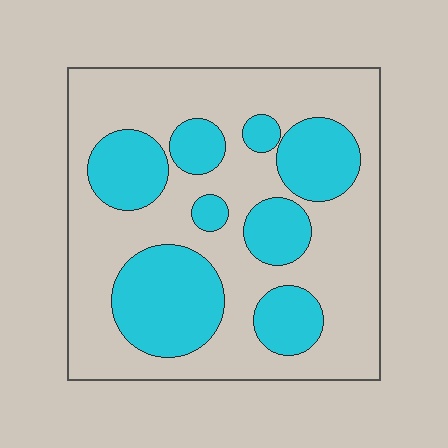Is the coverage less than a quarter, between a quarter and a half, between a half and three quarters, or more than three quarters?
Between a quarter and a half.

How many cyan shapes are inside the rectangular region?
8.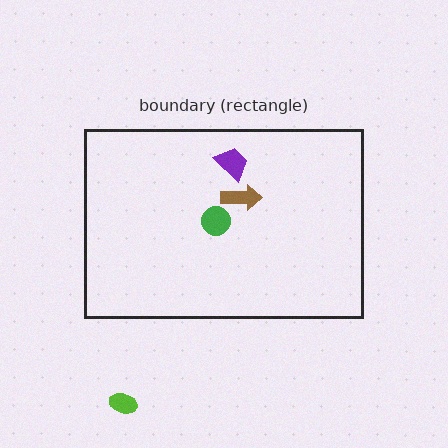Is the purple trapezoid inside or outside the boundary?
Inside.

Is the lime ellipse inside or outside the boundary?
Outside.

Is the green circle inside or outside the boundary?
Inside.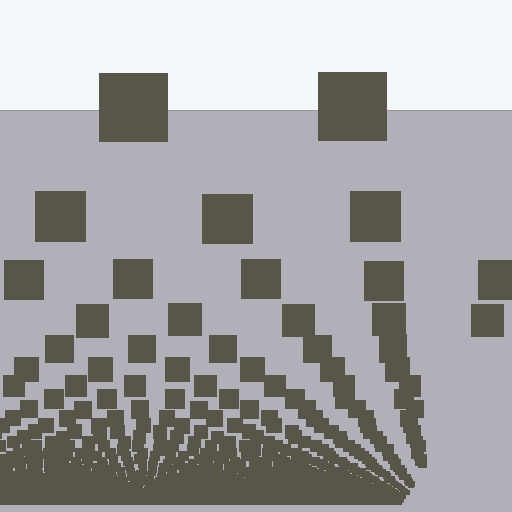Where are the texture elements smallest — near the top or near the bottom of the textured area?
Near the bottom.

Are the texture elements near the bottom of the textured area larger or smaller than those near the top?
Smaller. The gradient is inverted — elements near the bottom are smaller and denser.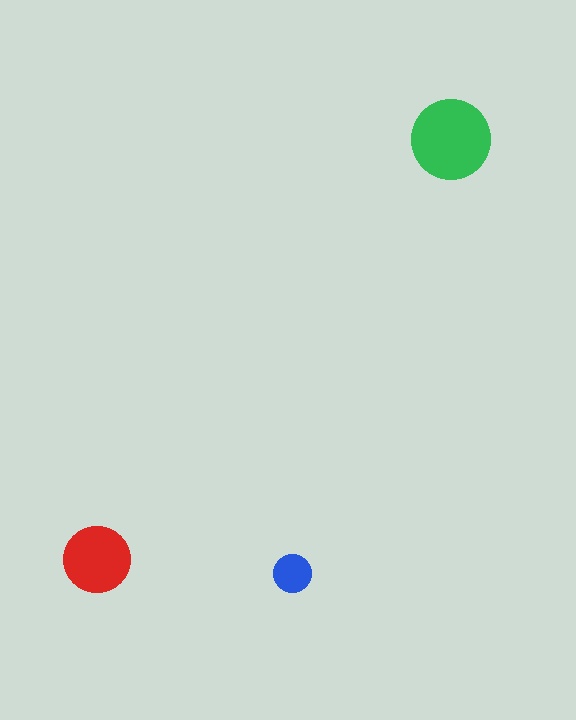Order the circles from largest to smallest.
the green one, the red one, the blue one.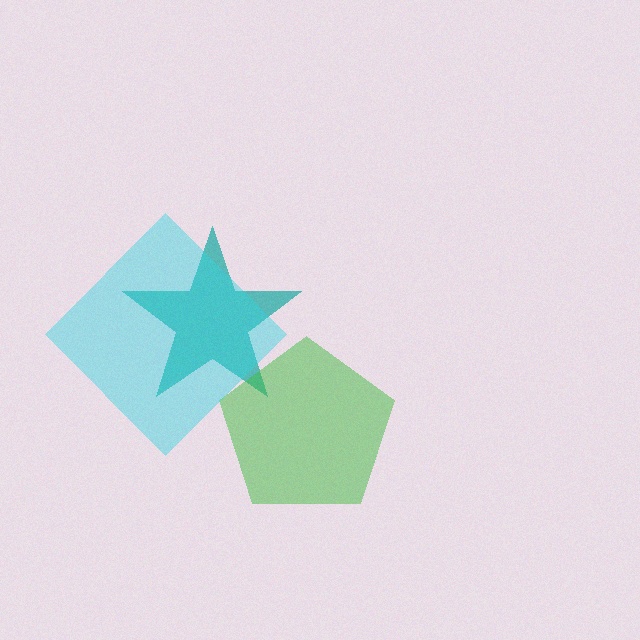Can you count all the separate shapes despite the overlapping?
Yes, there are 3 separate shapes.